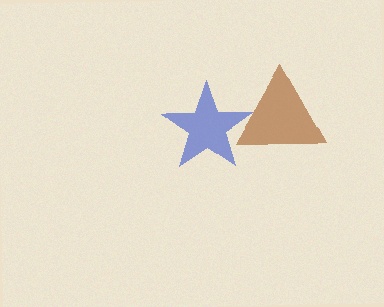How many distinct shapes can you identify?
There are 2 distinct shapes: a blue star, a brown triangle.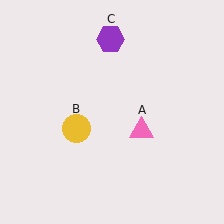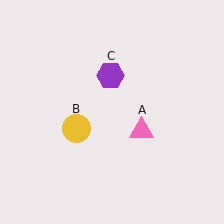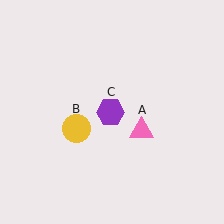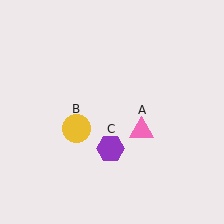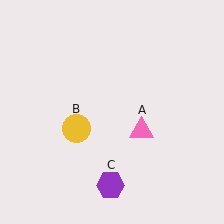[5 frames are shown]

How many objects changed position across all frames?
1 object changed position: purple hexagon (object C).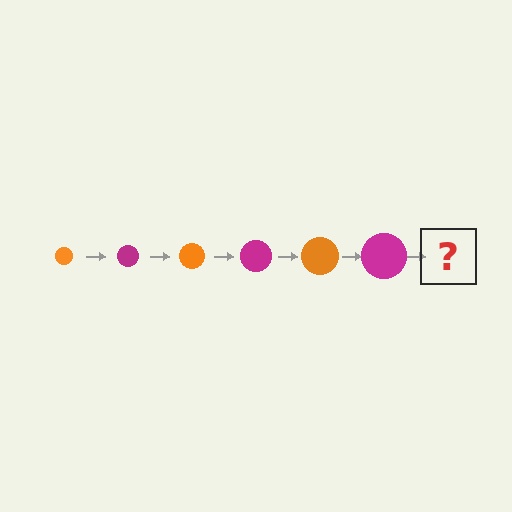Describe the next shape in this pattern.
It should be an orange circle, larger than the previous one.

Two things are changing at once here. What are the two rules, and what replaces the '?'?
The two rules are that the circle grows larger each step and the color cycles through orange and magenta. The '?' should be an orange circle, larger than the previous one.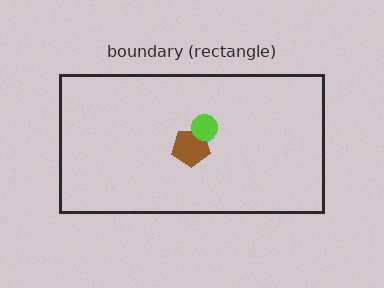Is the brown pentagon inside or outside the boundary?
Inside.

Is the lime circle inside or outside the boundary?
Inside.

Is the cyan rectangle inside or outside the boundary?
Inside.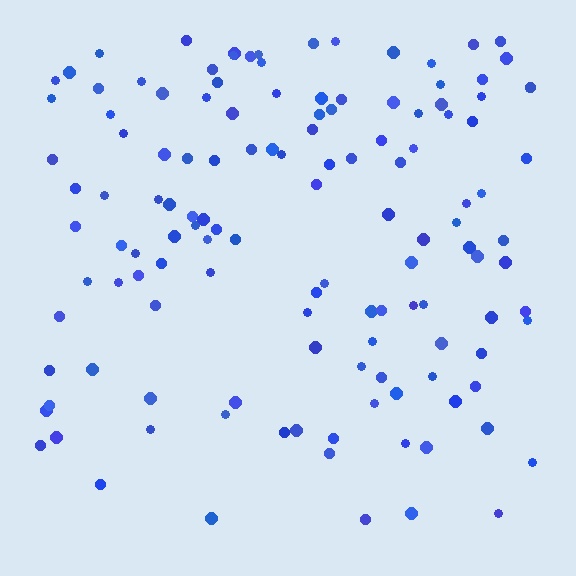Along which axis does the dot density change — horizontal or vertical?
Vertical.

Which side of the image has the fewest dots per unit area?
The bottom.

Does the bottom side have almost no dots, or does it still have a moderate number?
Still a moderate number, just noticeably fewer than the top.